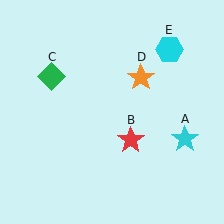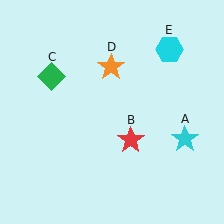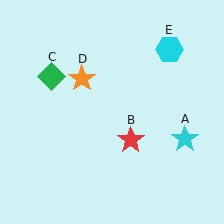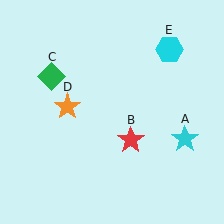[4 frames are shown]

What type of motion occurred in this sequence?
The orange star (object D) rotated counterclockwise around the center of the scene.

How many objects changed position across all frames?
1 object changed position: orange star (object D).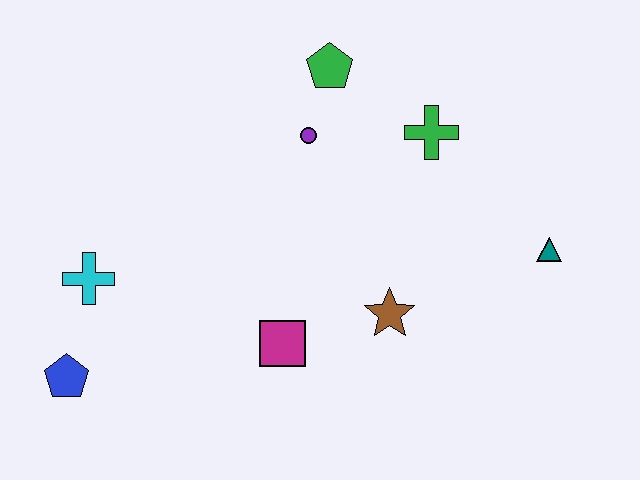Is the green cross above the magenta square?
Yes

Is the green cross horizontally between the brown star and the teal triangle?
Yes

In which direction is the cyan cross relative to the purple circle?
The cyan cross is to the left of the purple circle.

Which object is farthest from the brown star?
The blue pentagon is farthest from the brown star.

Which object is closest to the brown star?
The magenta square is closest to the brown star.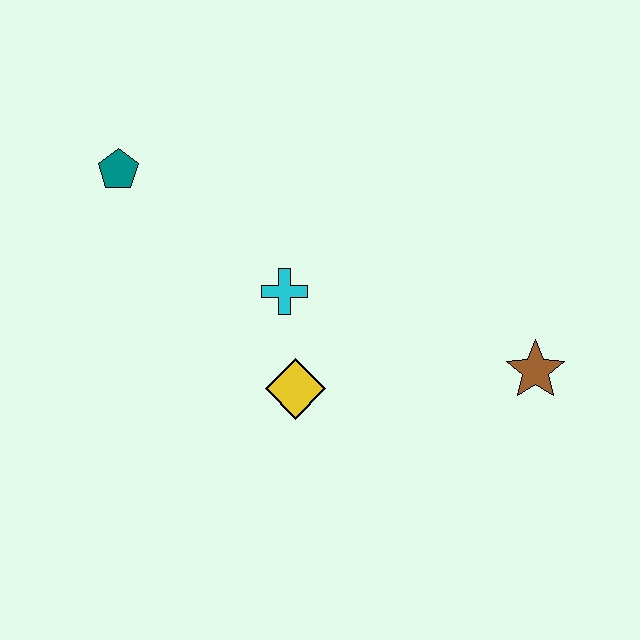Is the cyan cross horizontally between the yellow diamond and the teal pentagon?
Yes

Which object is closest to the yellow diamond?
The cyan cross is closest to the yellow diamond.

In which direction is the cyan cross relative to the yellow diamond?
The cyan cross is above the yellow diamond.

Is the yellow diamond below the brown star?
Yes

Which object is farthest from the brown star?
The teal pentagon is farthest from the brown star.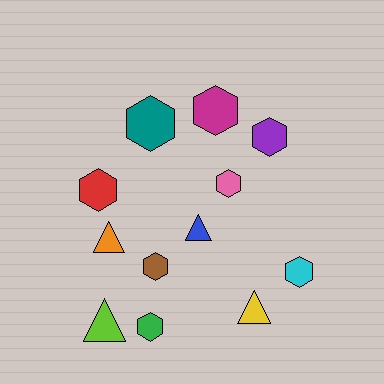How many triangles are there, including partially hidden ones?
There are 4 triangles.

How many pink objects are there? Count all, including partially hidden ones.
There is 1 pink object.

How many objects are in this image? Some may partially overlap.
There are 12 objects.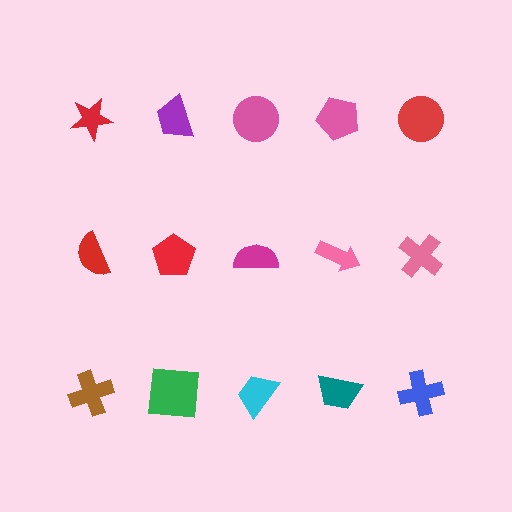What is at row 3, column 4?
A teal trapezoid.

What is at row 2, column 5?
A pink cross.